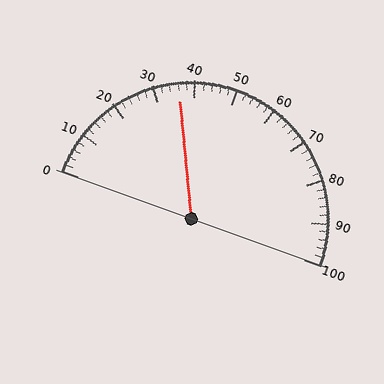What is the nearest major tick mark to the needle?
The nearest major tick mark is 40.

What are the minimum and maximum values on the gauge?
The gauge ranges from 0 to 100.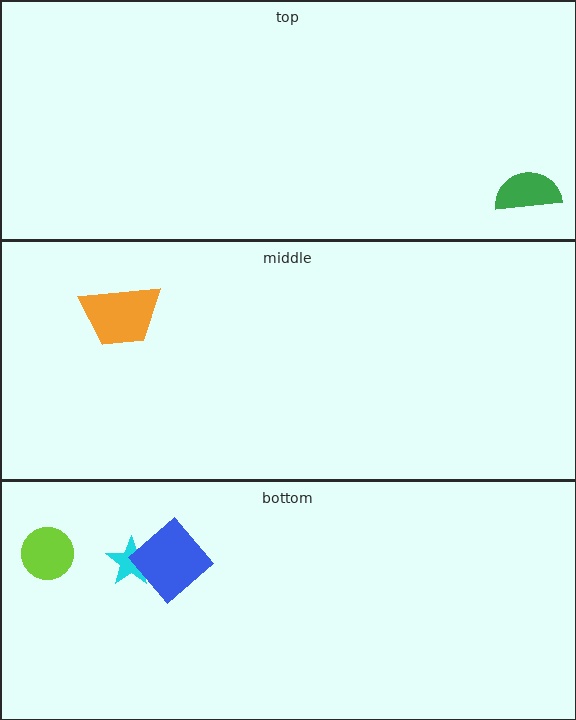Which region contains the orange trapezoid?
The middle region.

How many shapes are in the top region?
1.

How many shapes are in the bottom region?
3.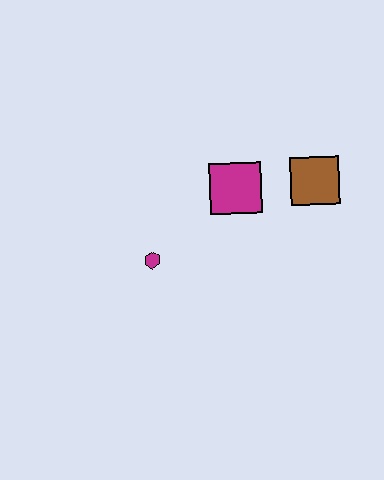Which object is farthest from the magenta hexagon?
The brown square is farthest from the magenta hexagon.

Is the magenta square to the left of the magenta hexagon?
No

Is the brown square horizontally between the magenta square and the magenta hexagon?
No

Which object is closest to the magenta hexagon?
The magenta square is closest to the magenta hexagon.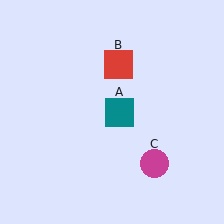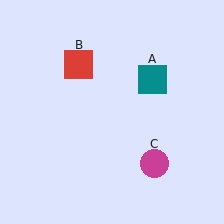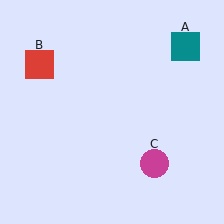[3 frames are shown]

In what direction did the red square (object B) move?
The red square (object B) moved left.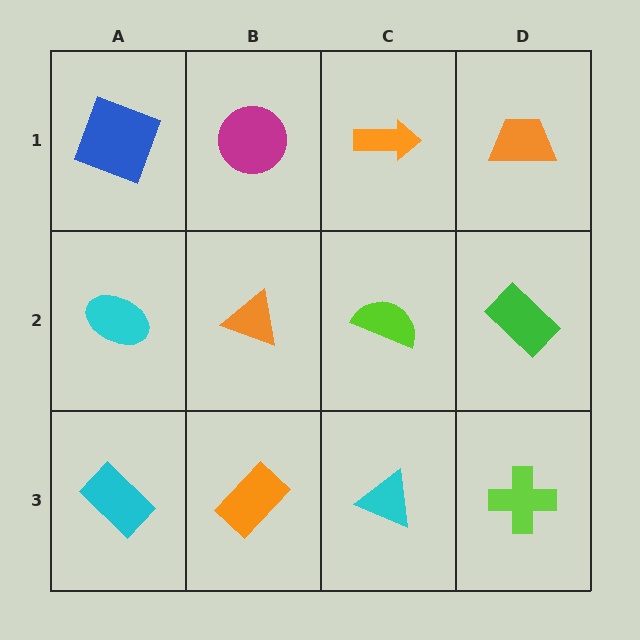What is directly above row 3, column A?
A cyan ellipse.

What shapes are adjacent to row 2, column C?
An orange arrow (row 1, column C), a cyan triangle (row 3, column C), an orange triangle (row 2, column B), a green rectangle (row 2, column D).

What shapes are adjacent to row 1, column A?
A cyan ellipse (row 2, column A), a magenta circle (row 1, column B).